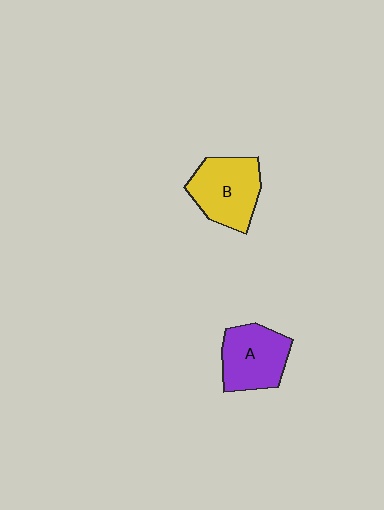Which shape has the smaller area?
Shape A (purple).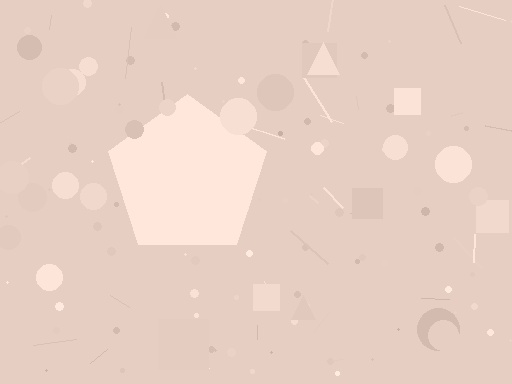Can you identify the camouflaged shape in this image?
The camouflaged shape is a pentagon.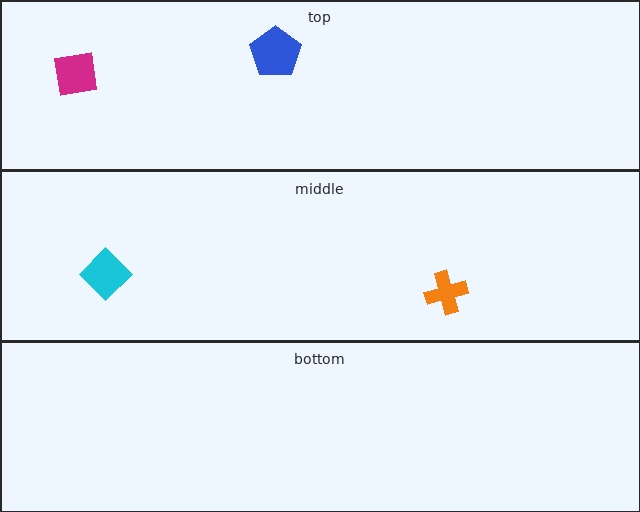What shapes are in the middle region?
The cyan diamond, the orange cross.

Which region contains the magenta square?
The top region.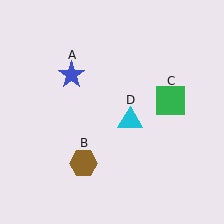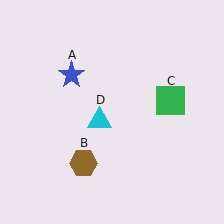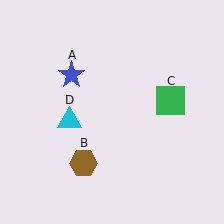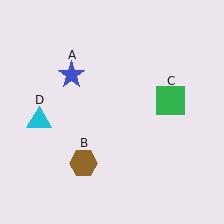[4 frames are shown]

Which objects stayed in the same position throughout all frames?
Blue star (object A) and brown hexagon (object B) and green square (object C) remained stationary.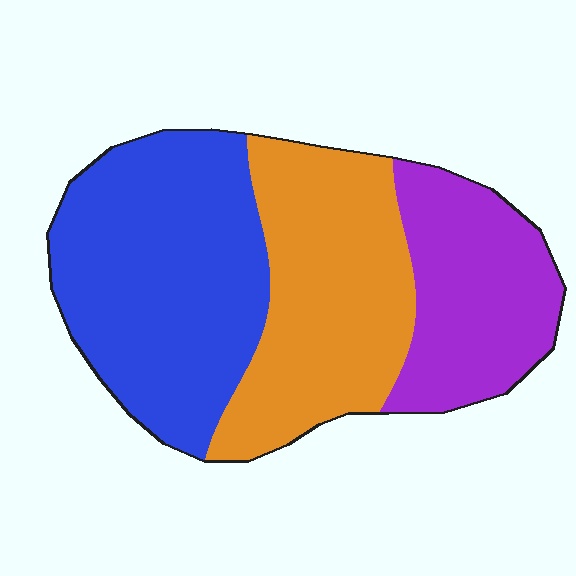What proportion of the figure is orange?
Orange covers 34% of the figure.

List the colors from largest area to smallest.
From largest to smallest: blue, orange, purple.